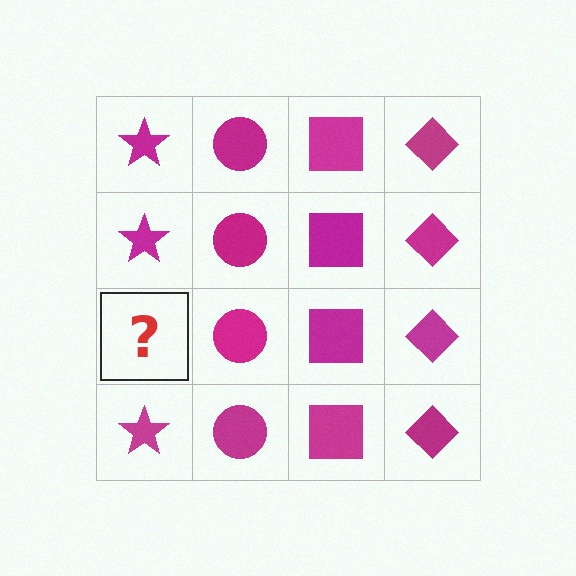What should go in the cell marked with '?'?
The missing cell should contain a magenta star.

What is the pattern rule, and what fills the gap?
The rule is that each column has a consistent shape. The gap should be filled with a magenta star.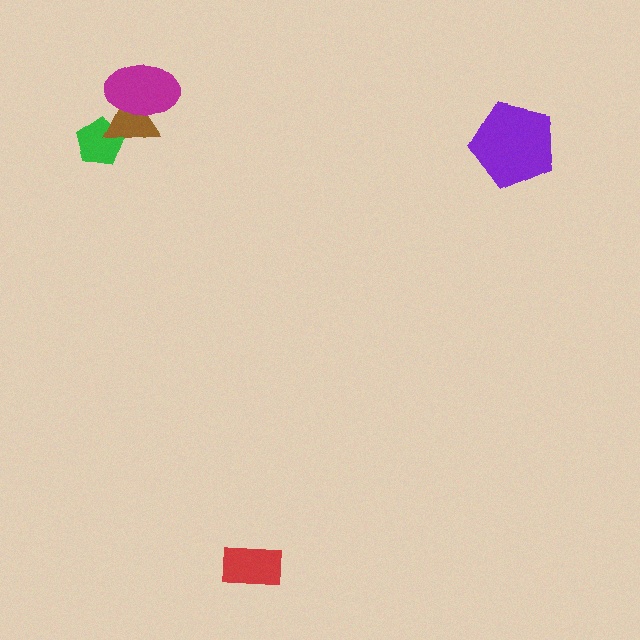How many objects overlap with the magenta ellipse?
1 object overlaps with the magenta ellipse.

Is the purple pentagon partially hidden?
No, no other shape covers it.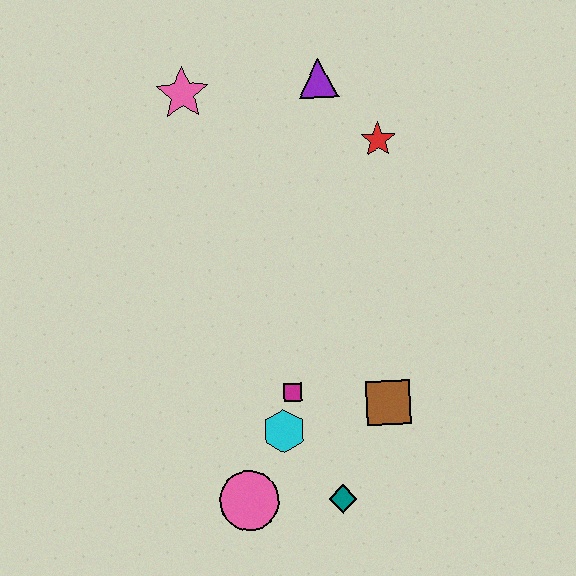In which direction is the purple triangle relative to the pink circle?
The purple triangle is above the pink circle.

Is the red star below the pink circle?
No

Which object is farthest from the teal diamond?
The pink star is farthest from the teal diamond.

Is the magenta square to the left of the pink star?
No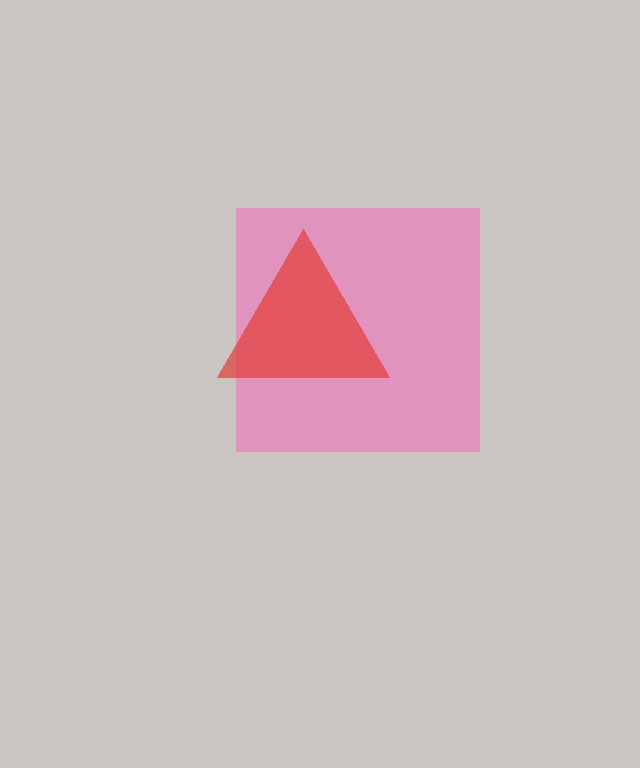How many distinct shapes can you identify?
There are 2 distinct shapes: a pink square, a red triangle.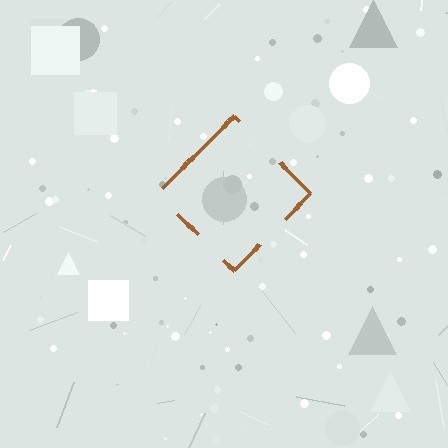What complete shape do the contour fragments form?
The contour fragments form a diamond.